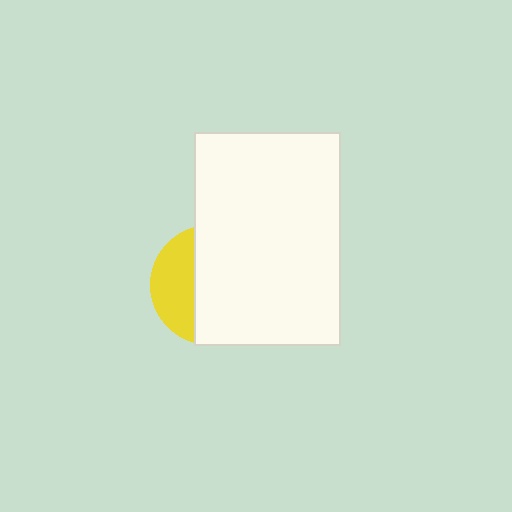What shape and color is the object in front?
The object in front is a white rectangle.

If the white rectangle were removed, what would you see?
You would see the complete yellow circle.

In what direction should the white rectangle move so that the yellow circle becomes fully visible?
The white rectangle should move right. That is the shortest direction to clear the overlap and leave the yellow circle fully visible.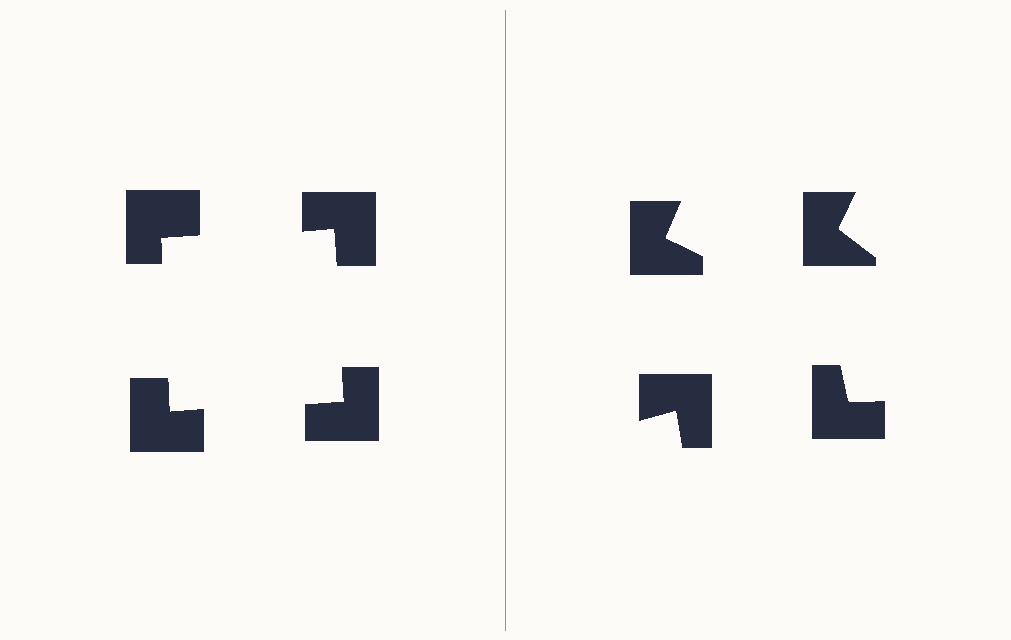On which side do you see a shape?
An illusory square appears on the left side. On the right side the wedge cuts are rotated, so no coherent shape forms.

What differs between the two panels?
The notched squares are positioned identically on both sides; only the wedge orientations differ. On the left they align to a square; on the right they are misaligned.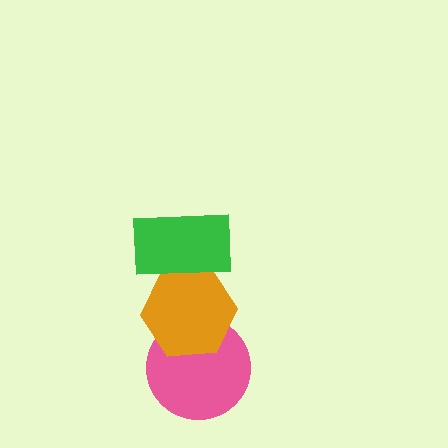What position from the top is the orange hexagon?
The orange hexagon is 2nd from the top.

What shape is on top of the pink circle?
The orange hexagon is on top of the pink circle.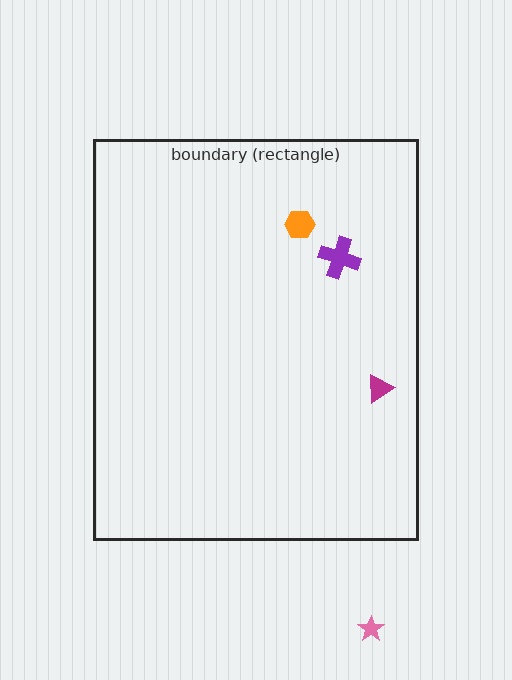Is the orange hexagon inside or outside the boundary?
Inside.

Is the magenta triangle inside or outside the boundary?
Inside.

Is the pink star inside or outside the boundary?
Outside.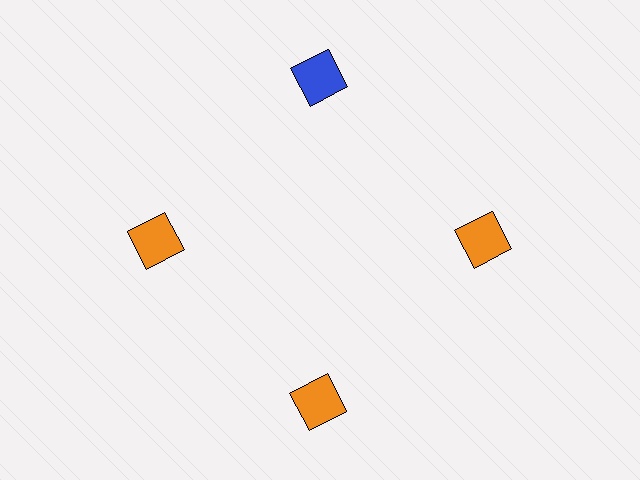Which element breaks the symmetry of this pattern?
The blue square at roughly the 12 o'clock position breaks the symmetry. All other shapes are orange squares.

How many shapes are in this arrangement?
There are 4 shapes arranged in a ring pattern.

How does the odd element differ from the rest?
It has a different color: blue instead of orange.